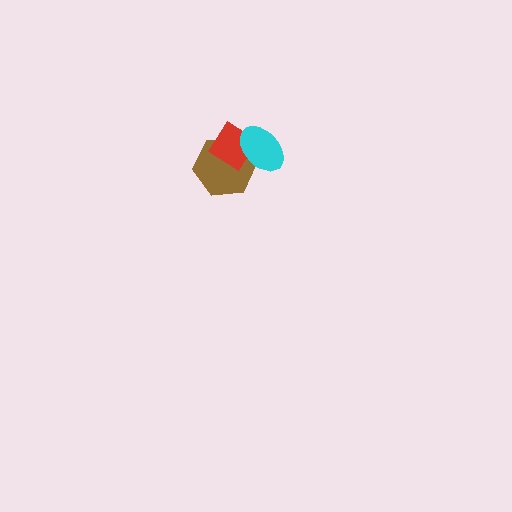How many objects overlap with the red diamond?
2 objects overlap with the red diamond.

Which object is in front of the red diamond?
The cyan ellipse is in front of the red diamond.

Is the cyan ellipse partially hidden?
No, no other shape covers it.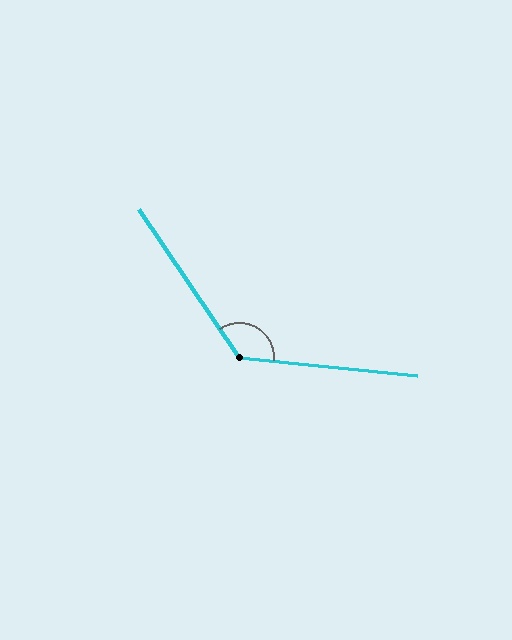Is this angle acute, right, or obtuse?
It is obtuse.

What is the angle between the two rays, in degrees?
Approximately 130 degrees.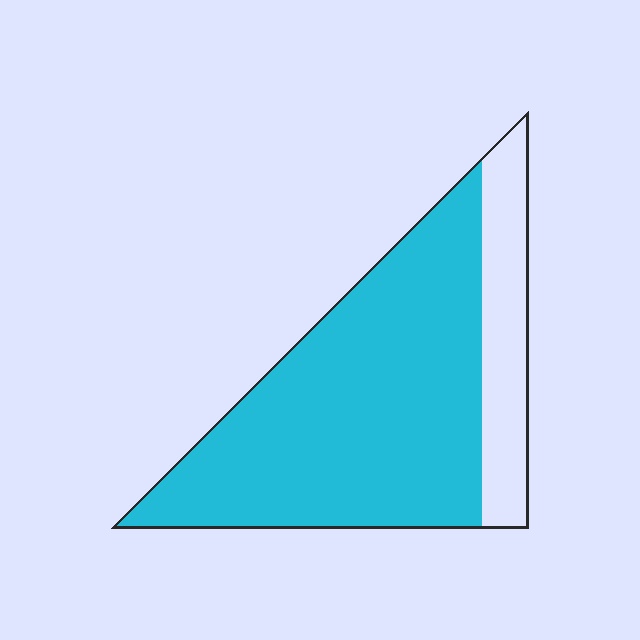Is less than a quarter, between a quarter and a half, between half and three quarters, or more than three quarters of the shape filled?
More than three quarters.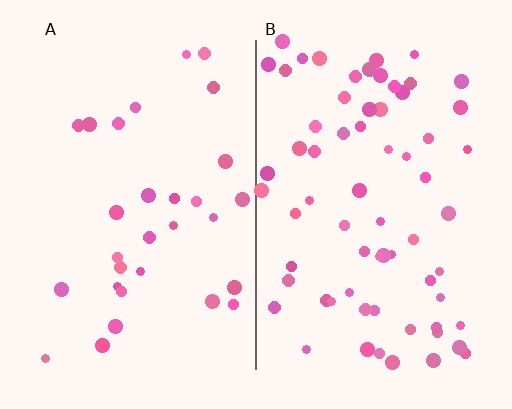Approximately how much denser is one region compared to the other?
Approximately 2.3× — region B over region A.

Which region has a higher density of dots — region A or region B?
B (the right).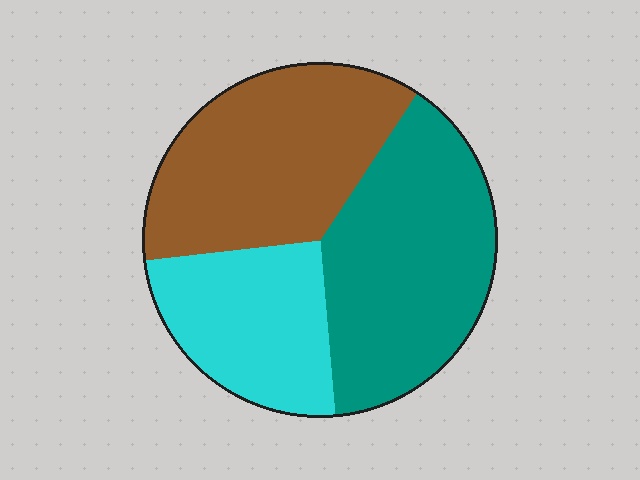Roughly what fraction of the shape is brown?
Brown covers 36% of the shape.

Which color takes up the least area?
Cyan, at roughly 25%.